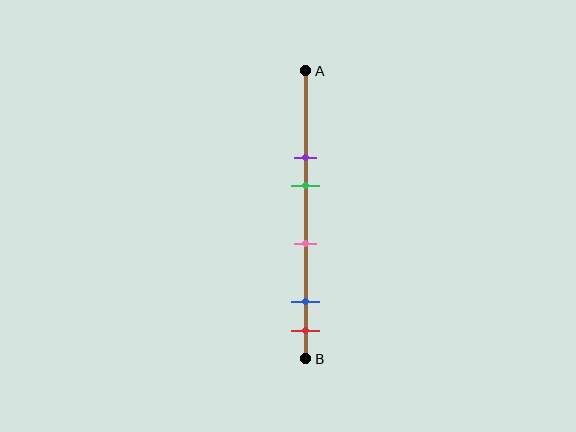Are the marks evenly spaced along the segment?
No, the marks are not evenly spaced.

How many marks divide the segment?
There are 5 marks dividing the segment.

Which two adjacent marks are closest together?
The blue and red marks are the closest adjacent pair.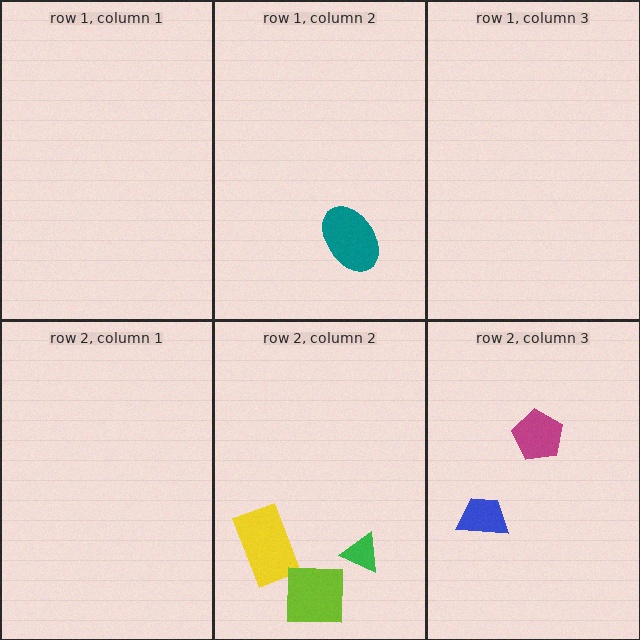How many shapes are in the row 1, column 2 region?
1.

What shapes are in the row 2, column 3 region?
The magenta pentagon, the blue trapezoid.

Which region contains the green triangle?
The row 2, column 2 region.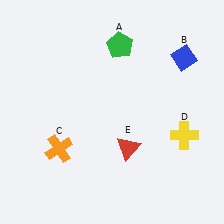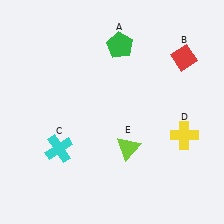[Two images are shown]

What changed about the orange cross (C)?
In Image 1, C is orange. In Image 2, it changed to cyan.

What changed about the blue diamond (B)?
In Image 1, B is blue. In Image 2, it changed to red.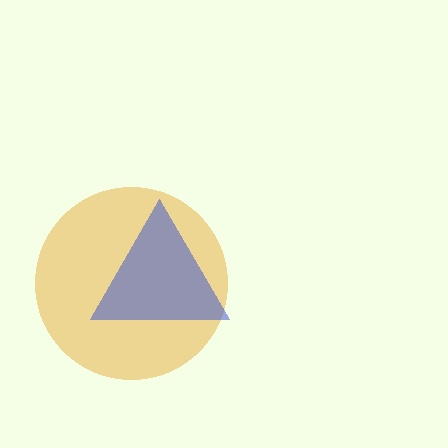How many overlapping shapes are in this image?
There are 2 overlapping shapes in the image.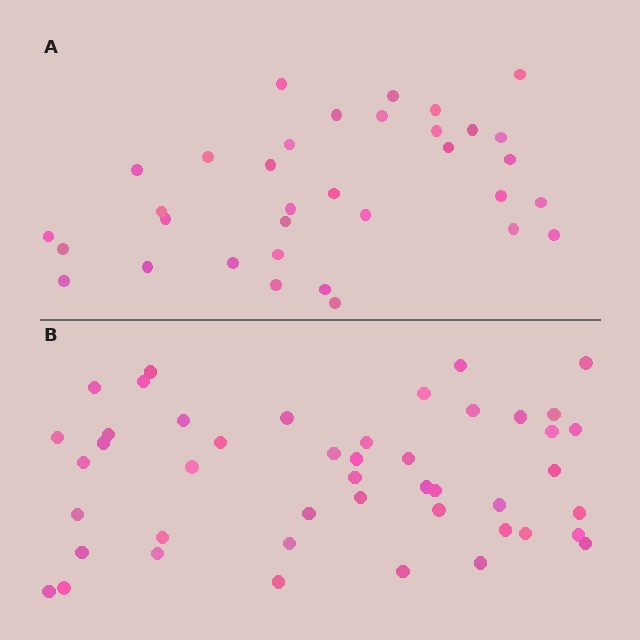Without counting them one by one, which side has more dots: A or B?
Region B (the bottom region) has more dots.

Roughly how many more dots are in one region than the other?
Region B has roughly 12 or so more dots than region A.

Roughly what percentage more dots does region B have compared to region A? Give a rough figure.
About 35% more.